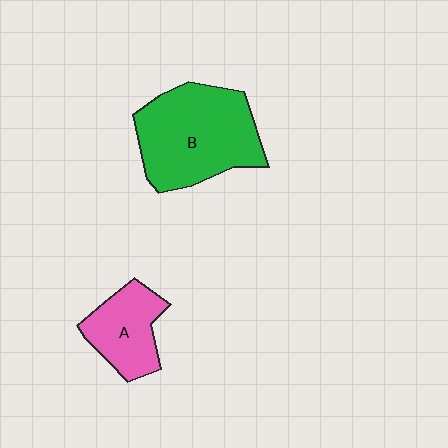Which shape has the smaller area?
Shape A (pink).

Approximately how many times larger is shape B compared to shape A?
Approximately 1.9 times.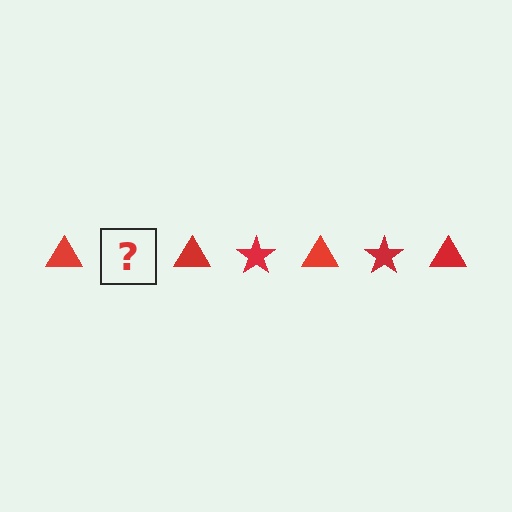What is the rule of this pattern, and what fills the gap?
The rule is that the pattern cycles through triangle, star shapes in red. The gap should be filled with a red star.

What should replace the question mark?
The question mark should be replaced with a red star.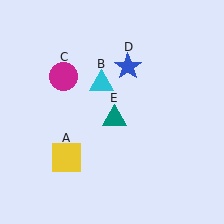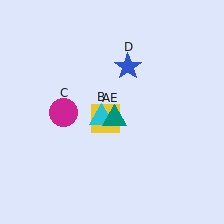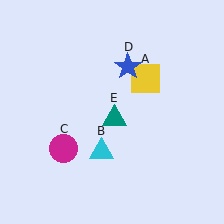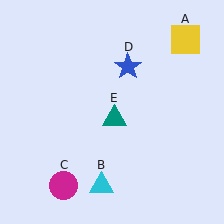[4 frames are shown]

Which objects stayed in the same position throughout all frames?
Blue star (object D) and teal triangle (object E) remained stationary.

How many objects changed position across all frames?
3 objects changed position: yellow square (object A), cyan triangle (object B), magenta circle (object C).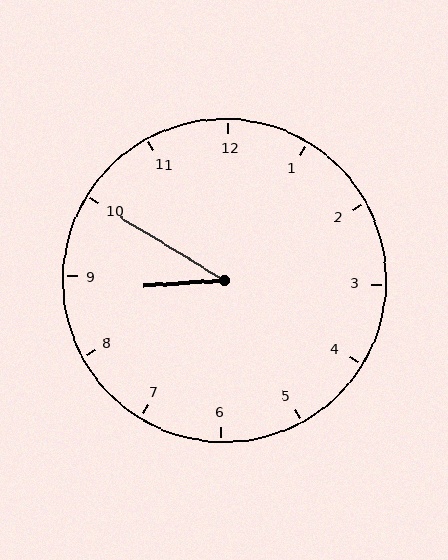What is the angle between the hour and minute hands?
Approximately 35 degrees.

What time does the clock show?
8:50.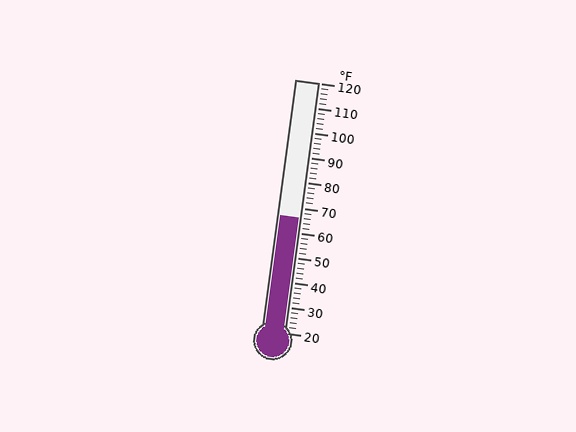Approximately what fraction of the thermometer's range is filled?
The thermometer is filled to approximately 45% of its range.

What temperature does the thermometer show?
The thermometer shows approximately 66°F.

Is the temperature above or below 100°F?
The temperature is below 100°F.